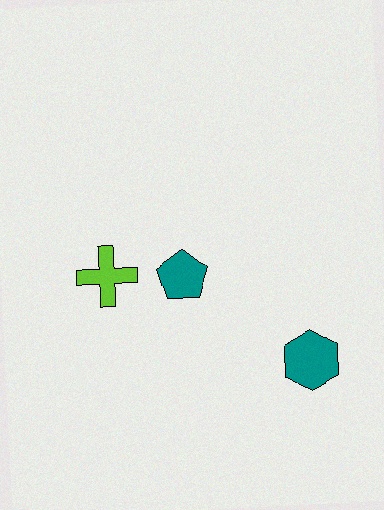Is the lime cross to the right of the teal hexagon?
No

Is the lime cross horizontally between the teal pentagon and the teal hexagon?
No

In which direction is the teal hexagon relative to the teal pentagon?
The teal hexagon is to the right of the teal pentagon.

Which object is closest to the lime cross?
The teal pentagon is closest to the lime cross.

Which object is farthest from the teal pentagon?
The teal hexagon is farthest from the teal pentagon.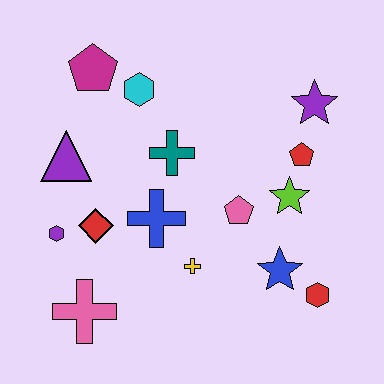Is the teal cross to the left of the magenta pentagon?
No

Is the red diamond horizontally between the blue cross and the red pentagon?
No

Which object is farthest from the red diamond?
The purple star is farthest from the red diamond.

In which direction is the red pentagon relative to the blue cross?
The red pentagon is to the right of the blue cross.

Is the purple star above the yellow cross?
Yes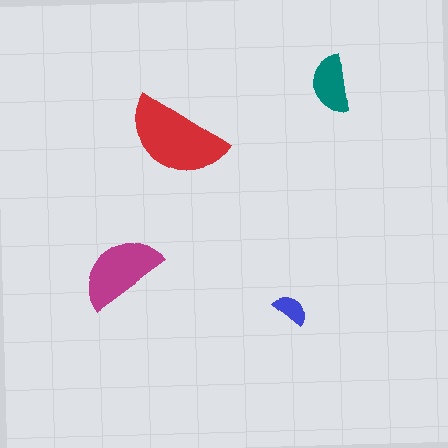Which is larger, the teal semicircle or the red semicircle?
The red one.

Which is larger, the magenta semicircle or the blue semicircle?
The magenta one.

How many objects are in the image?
There are 4 objects in the image.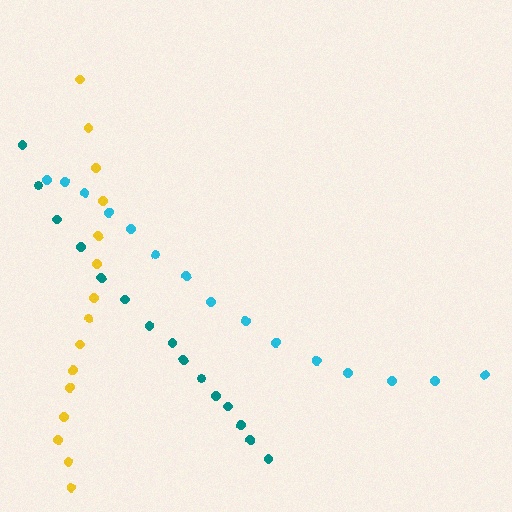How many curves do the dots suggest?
There are 3 distinct paths.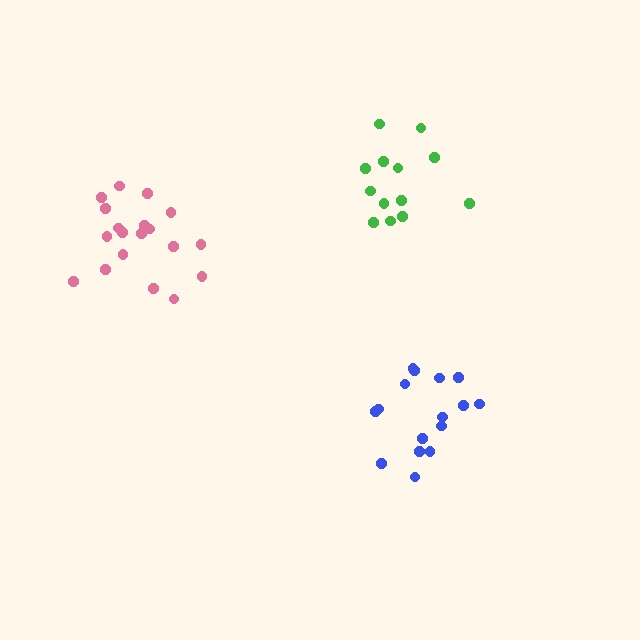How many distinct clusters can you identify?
There are 3 distinct clusters.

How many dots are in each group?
Group 1: 13 dots, Group 2: 19 dots, Group 3: 16 dots (48 total).